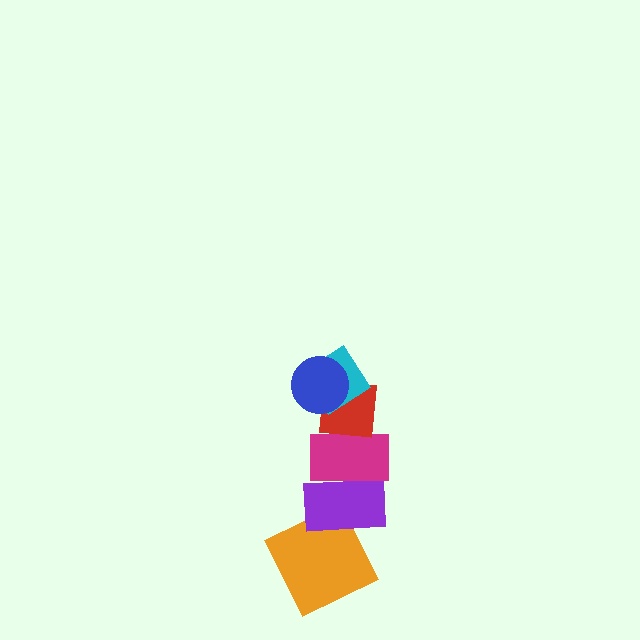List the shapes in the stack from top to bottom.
From top to bottom: the blue circle, the cyan diamond, the red square, the magenta rectangle, the purple rectangle, the orange square.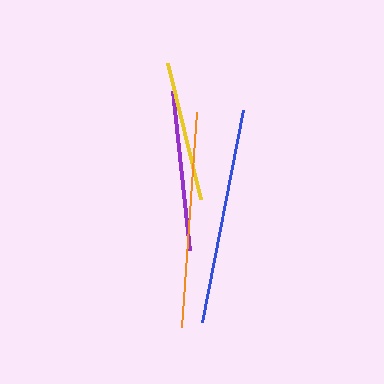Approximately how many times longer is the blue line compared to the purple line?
The blue line is approximately 1.3 times the length of the purple line.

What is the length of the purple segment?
The purple segment is approximately 160 pixels long.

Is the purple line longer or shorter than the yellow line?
The purple line is longer than the yellow line.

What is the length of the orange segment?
The orange segment is approximately 216 pixels long.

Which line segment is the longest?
The blue line is the longest at approximately 216 pixels.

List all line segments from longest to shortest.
From longest to shortest: blue, orange, purple, yellow.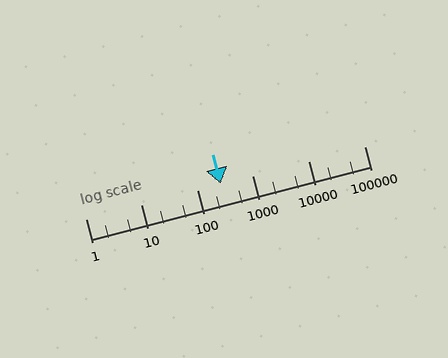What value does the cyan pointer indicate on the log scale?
The pointer indicates approximately 260.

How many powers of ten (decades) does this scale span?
The scale spans 5 decades, from 1 to 100000.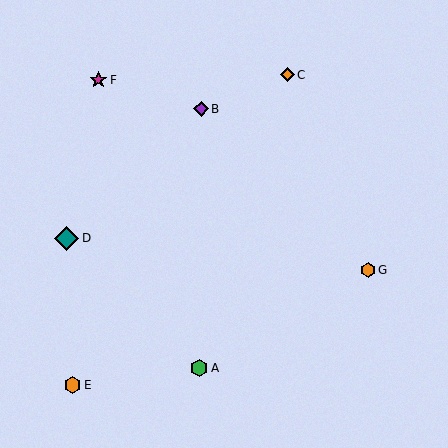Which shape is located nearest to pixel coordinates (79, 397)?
The orange hexagon (labeled E) at (72, 385) is nearest to that location.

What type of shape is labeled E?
Shape E is an orange hexagon.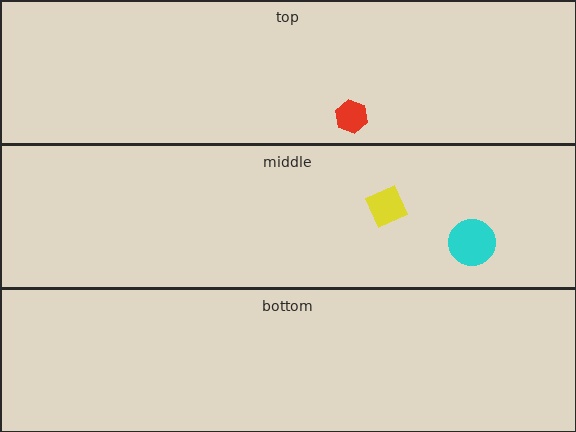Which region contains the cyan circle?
The middle region.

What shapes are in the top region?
The red hexagon.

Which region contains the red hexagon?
The top region.